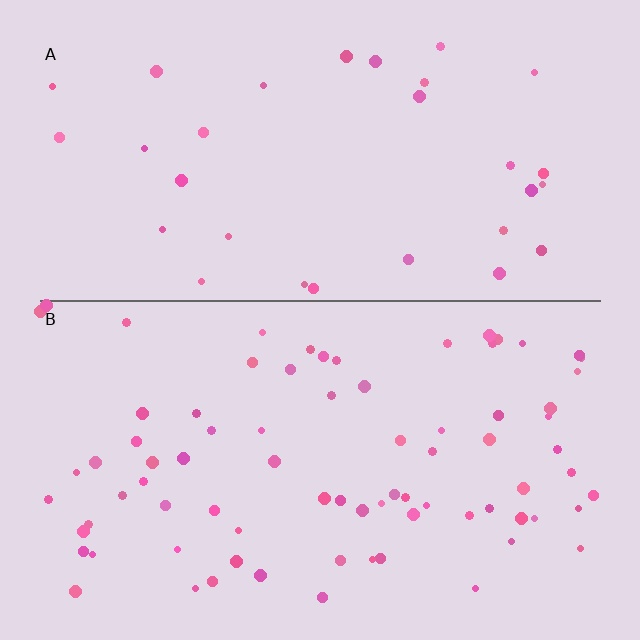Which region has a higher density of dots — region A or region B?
B (the bottom).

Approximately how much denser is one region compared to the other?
Approximately 2.5× — region B over region A.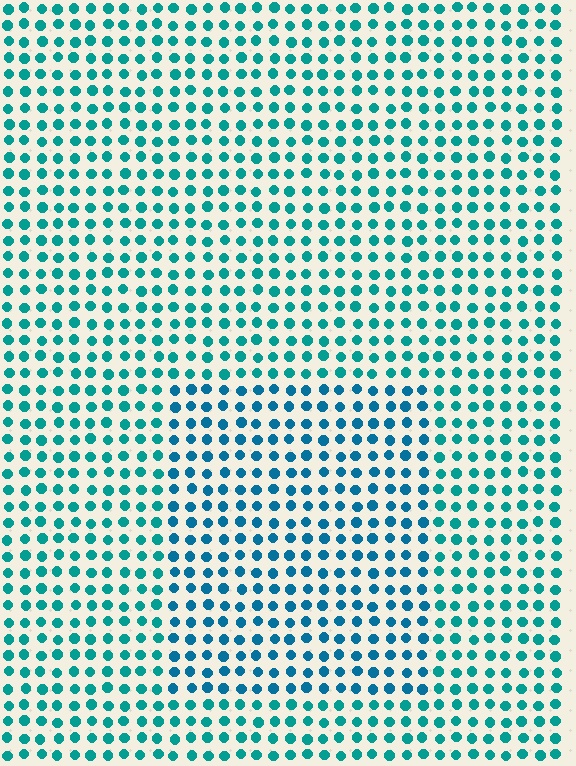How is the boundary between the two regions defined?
The boundary is defined purely by a slight shift in hue (about 22 degrees). Spacing, size, and orientation are identical on both sides.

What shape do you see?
I see a rectangle.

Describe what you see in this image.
The image is filled with small teal elements in a uniform arrangement. A rectangle-shaped region is visible where the elements are tinted to a slightly different hue, forming a subtle color boundary.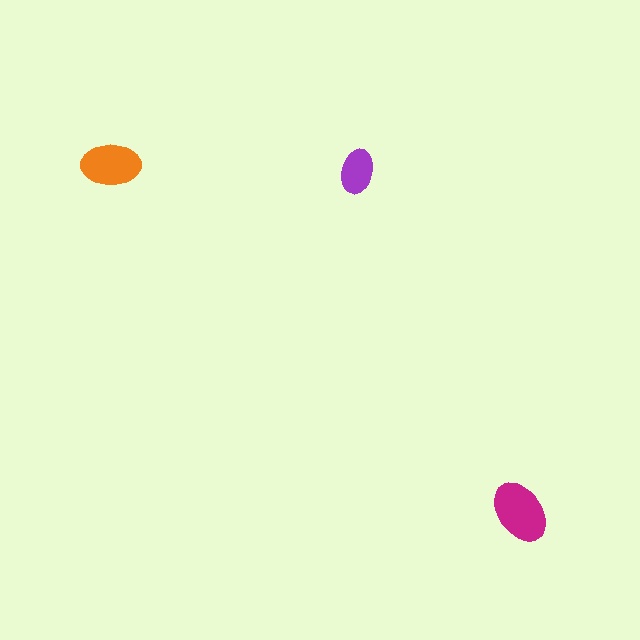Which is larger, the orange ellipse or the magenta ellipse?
The magenta one.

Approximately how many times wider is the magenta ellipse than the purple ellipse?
About 1.5 times wider.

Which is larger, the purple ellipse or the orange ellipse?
The orange one.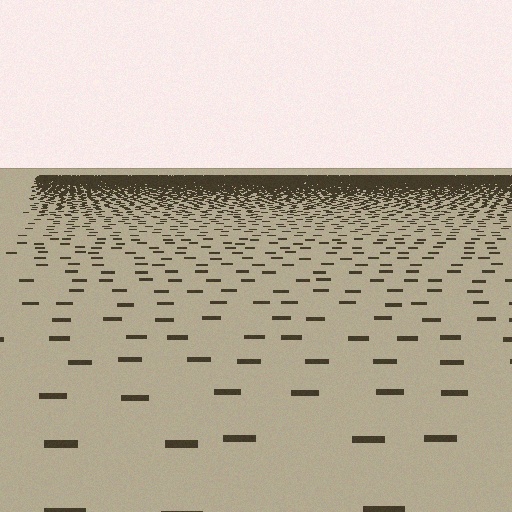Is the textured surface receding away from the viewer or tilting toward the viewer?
The surface is receding away from the viewer. Texture elements get smaller and denser toward the top.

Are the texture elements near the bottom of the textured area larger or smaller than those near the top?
Larger. Near the bottom, elements are closer to the viewer and appear at a bigger on-screen size.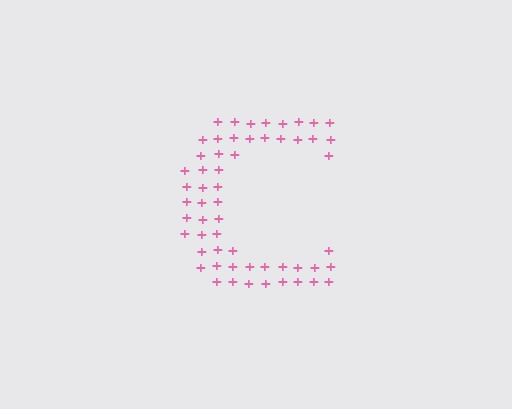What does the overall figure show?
The overall figure shows the letter C.